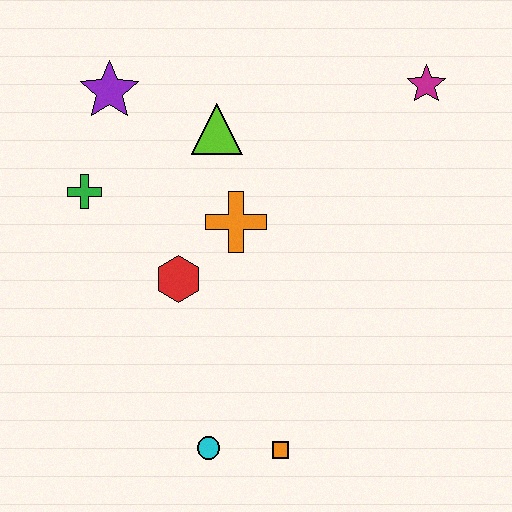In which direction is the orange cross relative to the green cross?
The orange cross is to the right of the green cross.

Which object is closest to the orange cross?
The red hexagon is closest to the orange cross.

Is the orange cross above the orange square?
Yes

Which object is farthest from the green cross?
The magenta star is farthest from the green cross.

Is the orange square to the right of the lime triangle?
Yes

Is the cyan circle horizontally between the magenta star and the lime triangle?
No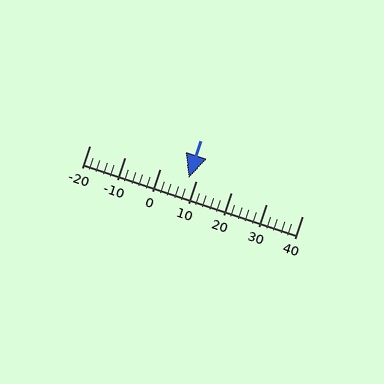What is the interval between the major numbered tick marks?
The major tick marks are spaced 10 units apart.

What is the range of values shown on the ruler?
The ruler shows values from -20 to 40.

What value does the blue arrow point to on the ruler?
The blue arrow points to approximately 8.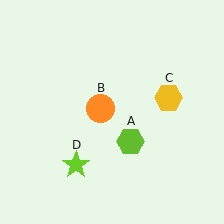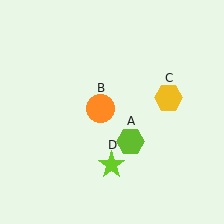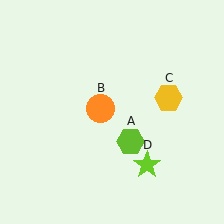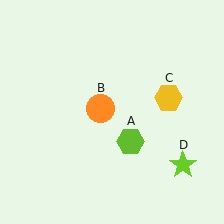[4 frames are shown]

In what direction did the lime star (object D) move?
The lime star (object D) moved right.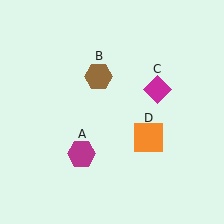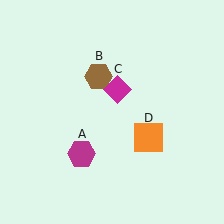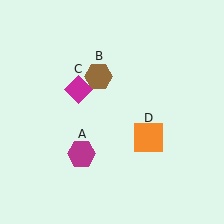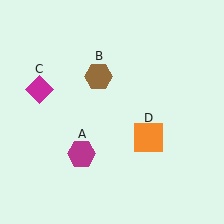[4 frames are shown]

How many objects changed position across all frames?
1 object changed position: magenta diamond (object C).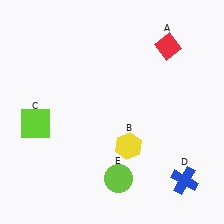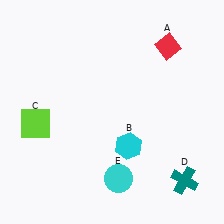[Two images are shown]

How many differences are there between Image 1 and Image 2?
There are 3 differences between the two images.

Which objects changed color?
B changed from yellow to cyan. D changed from blue to teal. E changed from lime to cyan.